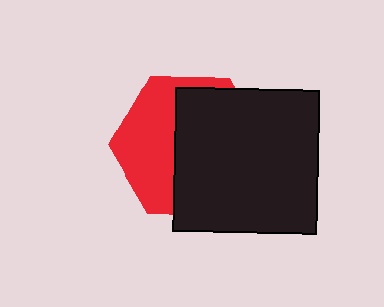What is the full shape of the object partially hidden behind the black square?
The partially hidden object is a red hexagon.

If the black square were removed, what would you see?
You would see the complete red hexagon.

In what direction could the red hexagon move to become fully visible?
The red hexagon could move left. That would shift it out from behind the black square entirely.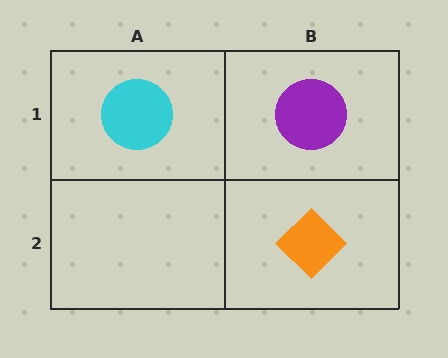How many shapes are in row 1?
2 shapes.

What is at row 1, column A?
A cyan circle.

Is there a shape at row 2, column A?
No, that cell is empty.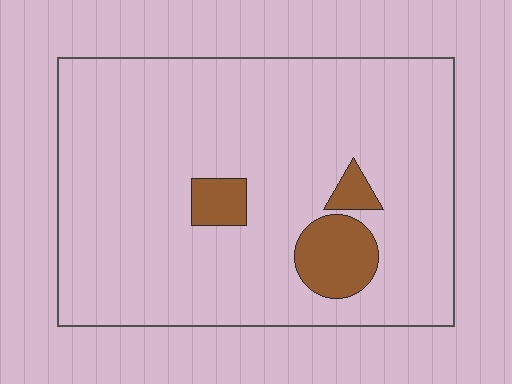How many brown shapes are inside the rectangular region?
3.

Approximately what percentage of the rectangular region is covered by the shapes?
Approximately 10%.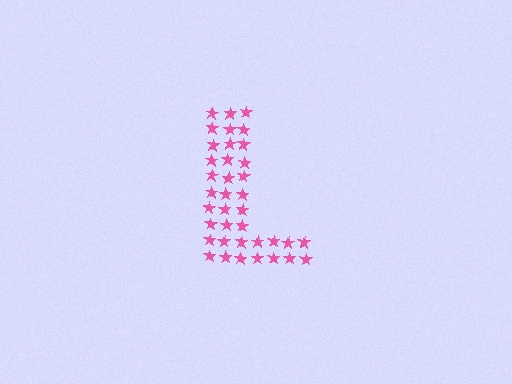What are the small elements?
The small elements are stars.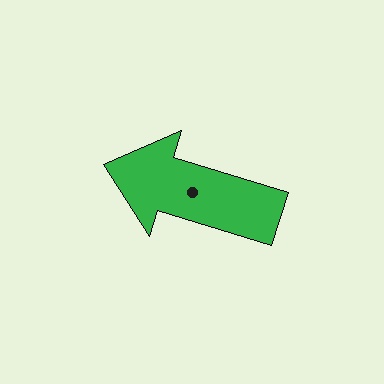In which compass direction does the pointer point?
West.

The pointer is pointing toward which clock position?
Roughly 10 o'clock.